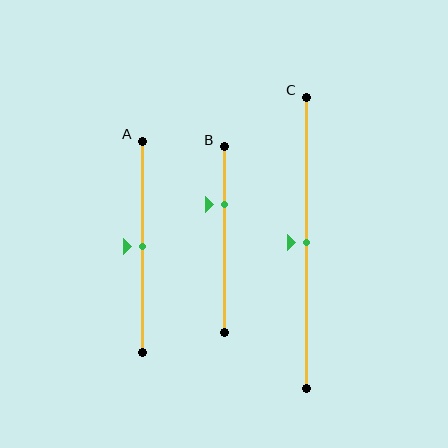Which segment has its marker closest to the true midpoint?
Segment A has its marker closest to the true midpoint.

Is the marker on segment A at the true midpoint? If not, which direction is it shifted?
Yes, the marker on segment A is at the true midpoint.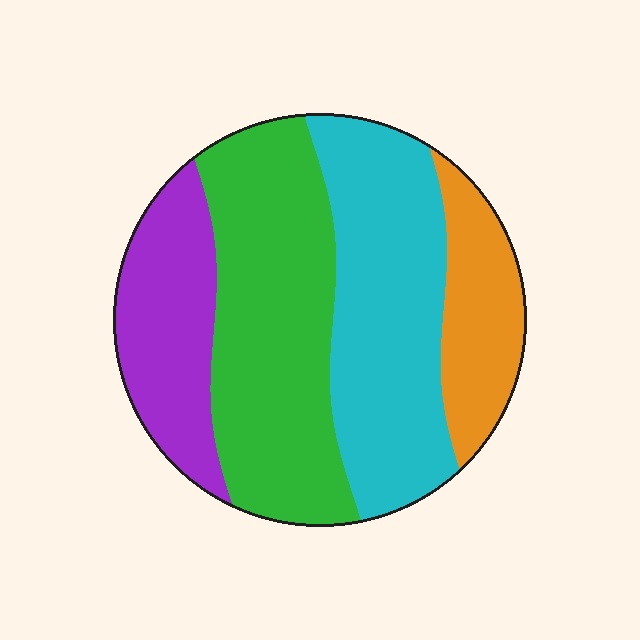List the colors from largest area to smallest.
From largest to smallest: green, cyan, purple, orange.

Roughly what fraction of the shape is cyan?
Cyan takes up about one third (1/3) of the shape.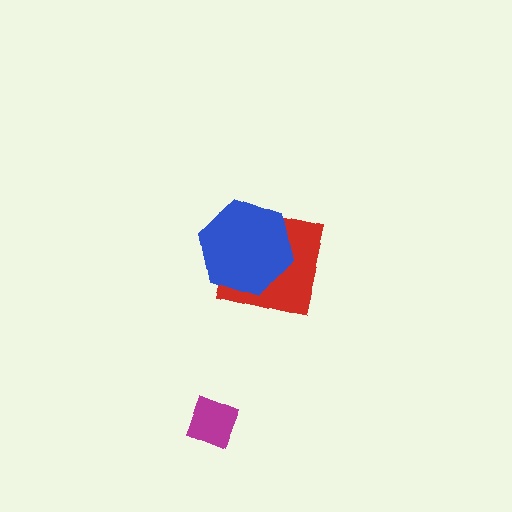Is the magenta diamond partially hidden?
No, no other shape covers it.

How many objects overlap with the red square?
1 object overlaps with the red square.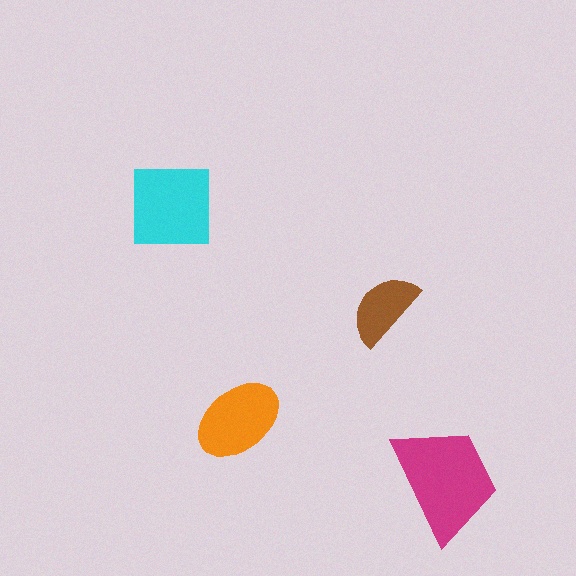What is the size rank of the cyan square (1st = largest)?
2nd.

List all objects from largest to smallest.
The magenta trapezoid, the cyan square, the orange ellipse, the brown semicircle.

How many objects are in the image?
There are 4 objects in the image.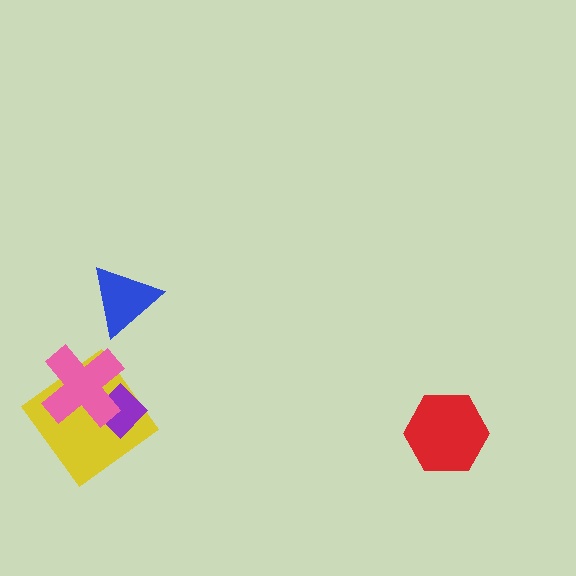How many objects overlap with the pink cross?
2 objects overlap with the pink cross.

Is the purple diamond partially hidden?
Yes, it is partially covered by another shape.